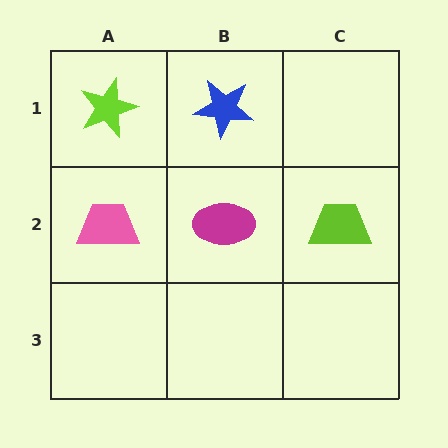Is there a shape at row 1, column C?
No, that cell is empty.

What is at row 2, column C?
A lime trapezoid.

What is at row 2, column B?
A magenta ellipse.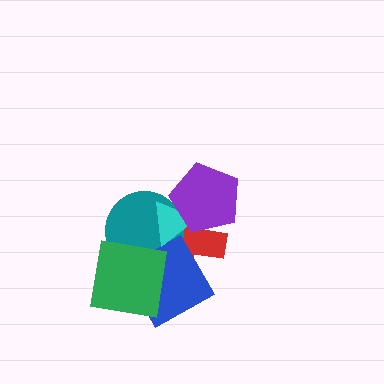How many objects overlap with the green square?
3 objects overlap with the green square.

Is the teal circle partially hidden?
Yes, it is partially covered by another shape.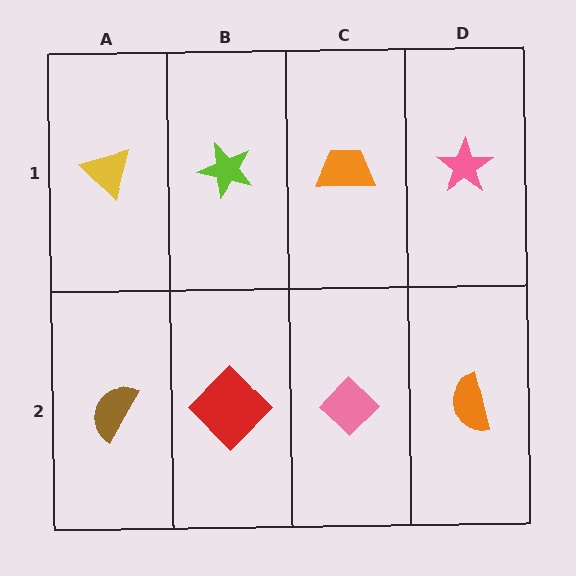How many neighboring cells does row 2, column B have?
3.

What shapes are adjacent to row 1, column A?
A brown semicircle (row 2, column A), a lime star (row 1, column B).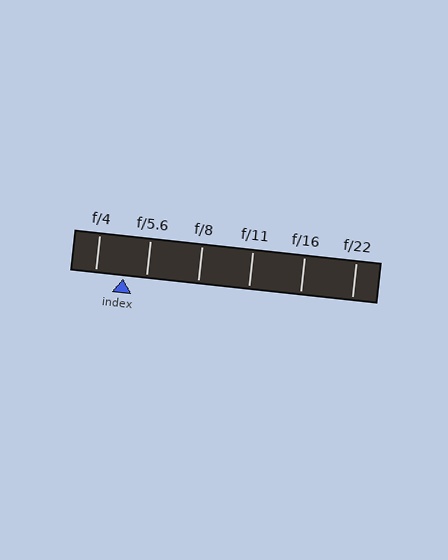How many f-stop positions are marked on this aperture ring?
There are 6 f-stop positions marked.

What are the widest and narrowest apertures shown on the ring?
The widest aperture shown is f/4 and the narrowest is f/22.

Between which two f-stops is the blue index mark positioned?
The index mark is between f/4 and f/5.6.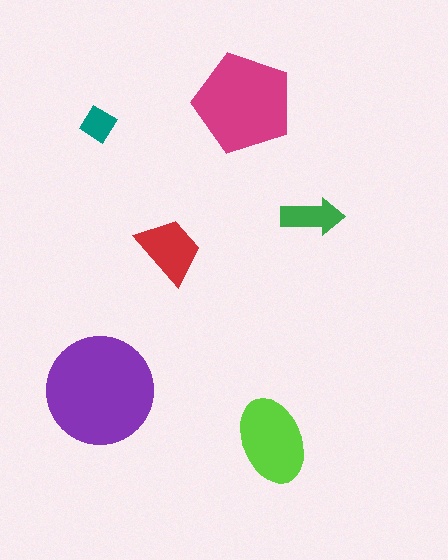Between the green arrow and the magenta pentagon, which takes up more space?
The magenta pentagon.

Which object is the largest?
The purple circle.